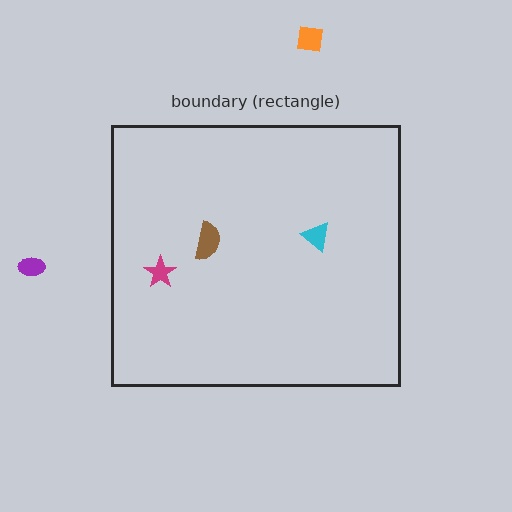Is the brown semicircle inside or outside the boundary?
Inside.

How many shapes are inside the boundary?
3 inside, 2 outside.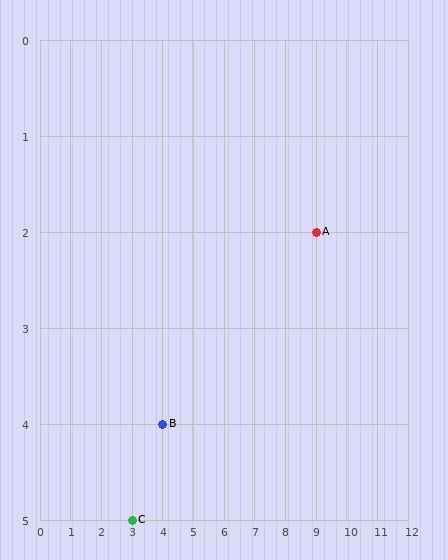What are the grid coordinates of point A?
Point A is at grid coordinates (9, 2).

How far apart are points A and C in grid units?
Points A and C are 6 columns and 3 rows apart (about 6.7 grid units diagonally).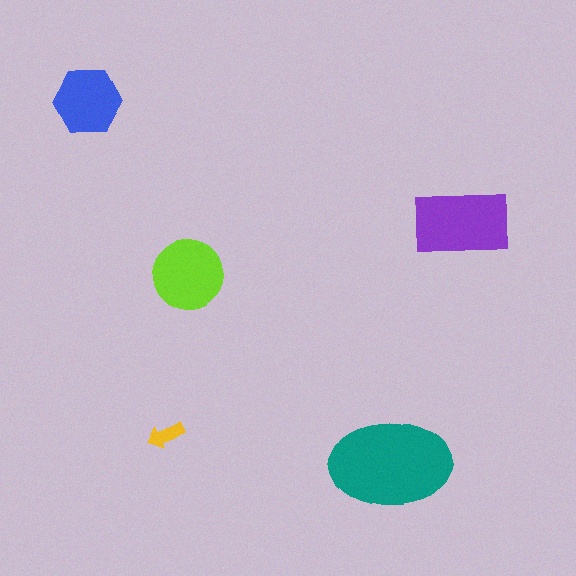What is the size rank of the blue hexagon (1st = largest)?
4th.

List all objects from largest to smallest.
The teal ellipse, the purple rectangle, the lime circle, the blue hexagon, the yellow arrow.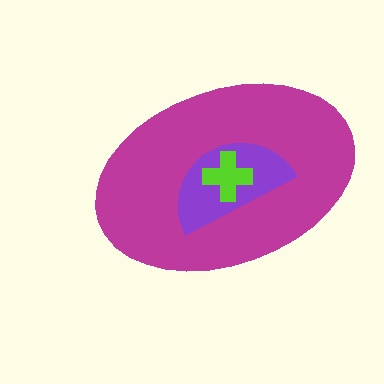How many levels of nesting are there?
3.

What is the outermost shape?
The magenta ellipse.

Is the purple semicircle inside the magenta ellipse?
Yes.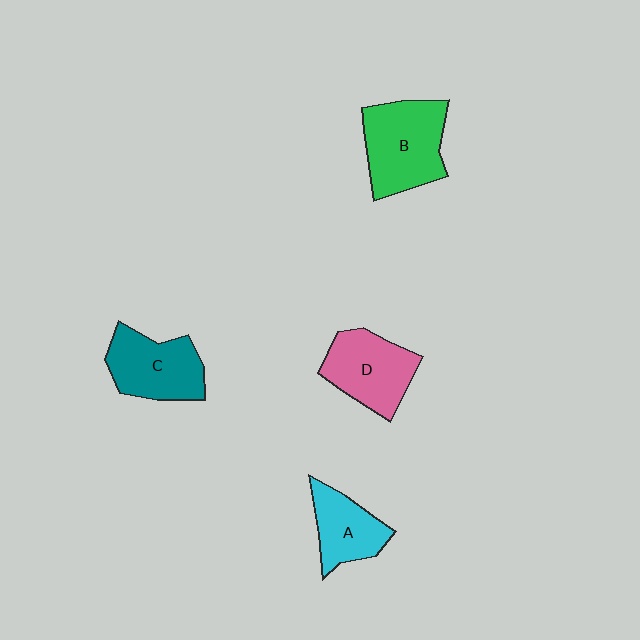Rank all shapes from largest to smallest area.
From largest to smallest: B (green), D (pink), C (teal), A (cyan).